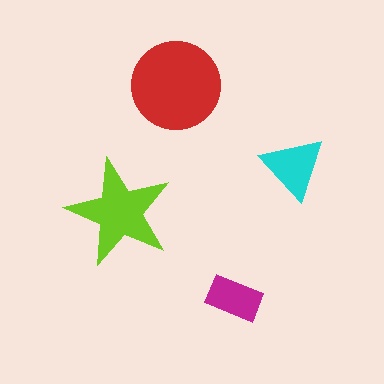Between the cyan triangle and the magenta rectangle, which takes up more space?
The cyan triangle.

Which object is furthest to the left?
The lime star is leftmost.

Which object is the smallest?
The magenta rectangle.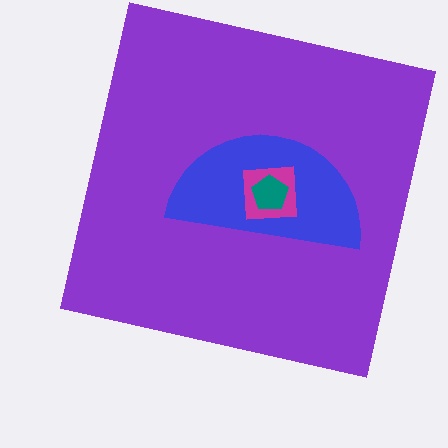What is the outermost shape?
The purple square.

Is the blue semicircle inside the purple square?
Yes.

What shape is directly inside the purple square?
The blue semicircle.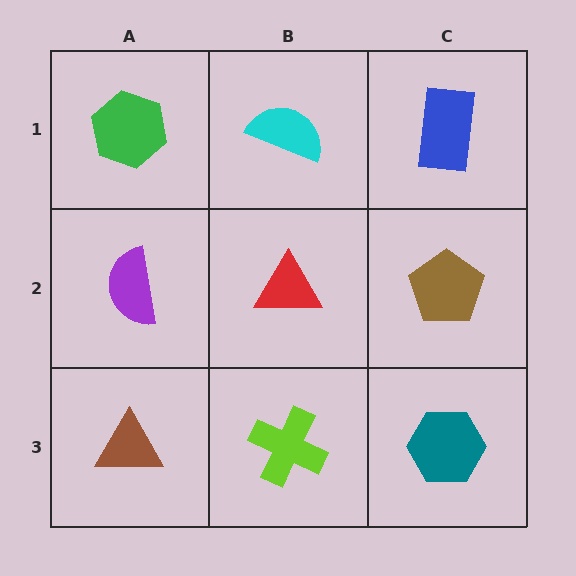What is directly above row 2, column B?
A cyan semicircle.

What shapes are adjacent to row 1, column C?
A brown pentagon (row 2, column C), a cyan semicircle (row 1, column B).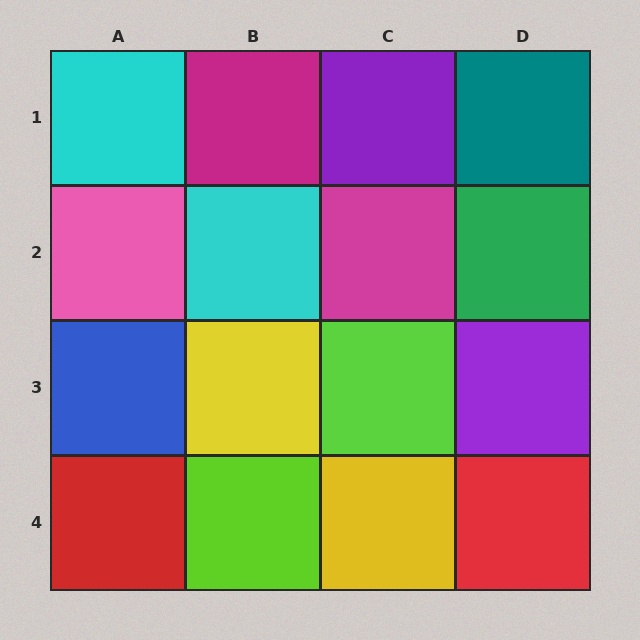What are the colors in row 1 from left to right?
Cyan, magenta, purple, teal.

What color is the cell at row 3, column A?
Blue.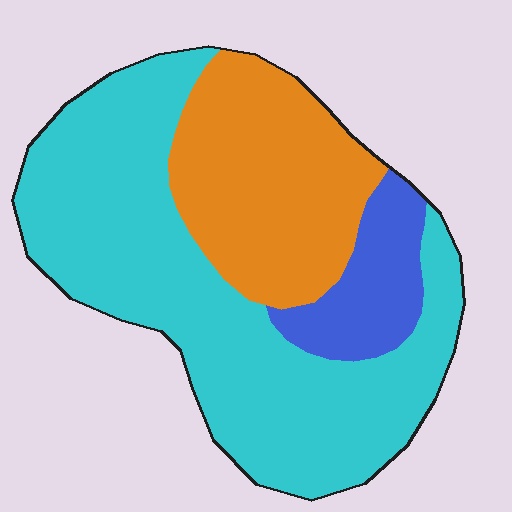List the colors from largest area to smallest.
From largest to smallest: cyan, orange, blue.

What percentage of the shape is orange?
Orange takes up between a sixth and a third of the shape.